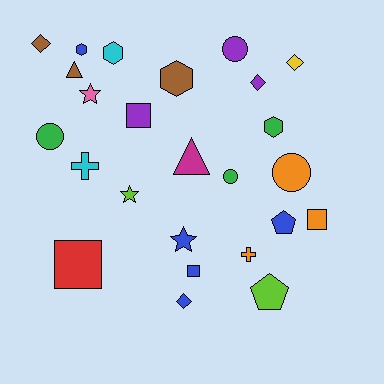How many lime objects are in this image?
There are 2 lime objects.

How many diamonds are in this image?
There are 4 diamonds.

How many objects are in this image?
There are 25 objects.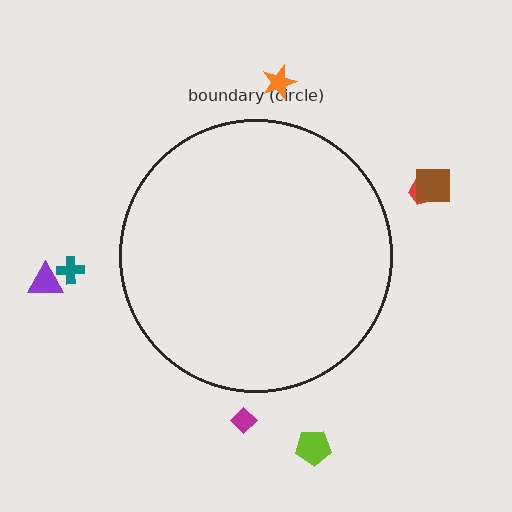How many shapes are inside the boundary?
0 inside, 7 outside.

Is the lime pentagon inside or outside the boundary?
Outside.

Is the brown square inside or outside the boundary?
Outside.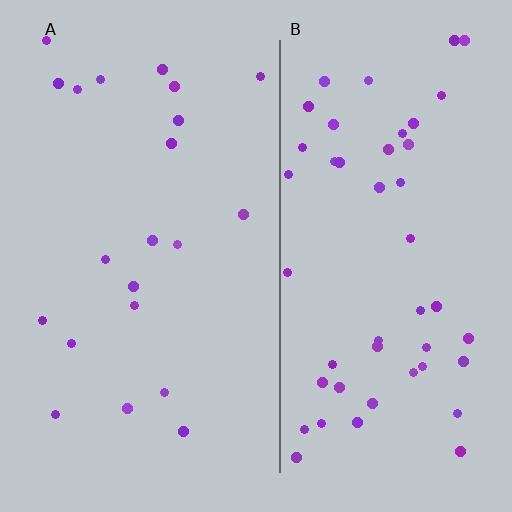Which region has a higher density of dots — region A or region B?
B (the right).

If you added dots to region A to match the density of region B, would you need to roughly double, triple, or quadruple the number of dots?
Approximately double.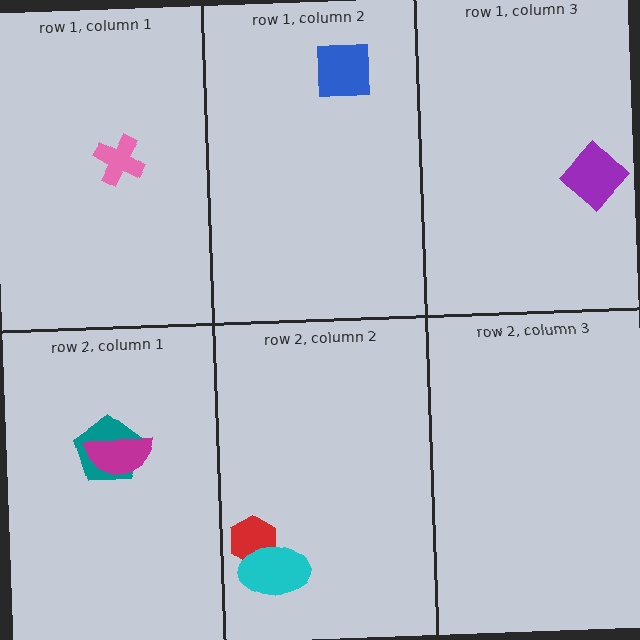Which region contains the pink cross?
The row 1, column 1 region.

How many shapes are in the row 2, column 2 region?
2.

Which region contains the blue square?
The row 1, column 2 region.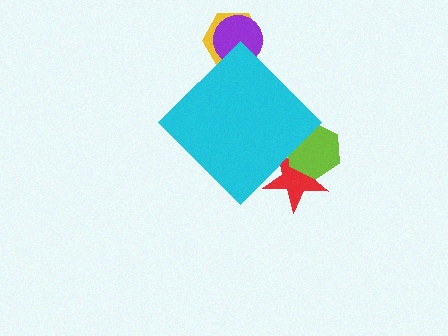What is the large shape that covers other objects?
A cyan diamond.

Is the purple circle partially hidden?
Yes, the purple circle is partially hidden behind the cyan diamond.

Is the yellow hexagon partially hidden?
Yes, the yellow hexagon is partially hidden behind the cyan diamond.